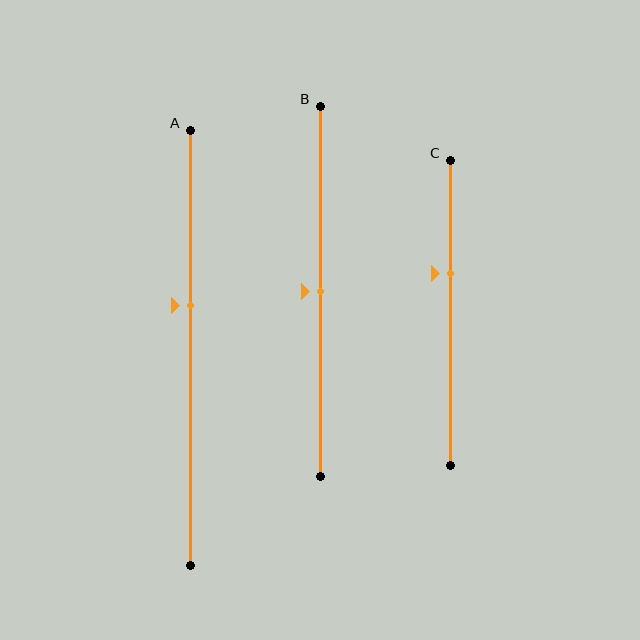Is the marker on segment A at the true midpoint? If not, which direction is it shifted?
No, the marker on segment A is shifted upward by about 10% of the segment length.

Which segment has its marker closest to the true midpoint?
Segment B has its marker closest to the true midpoint.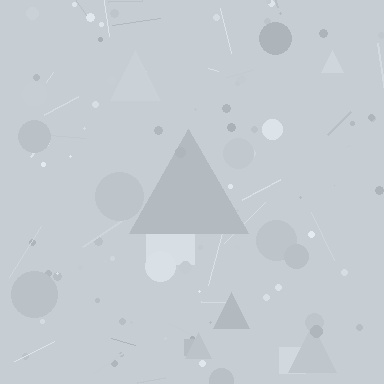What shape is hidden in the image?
A triangle is hidden in the image.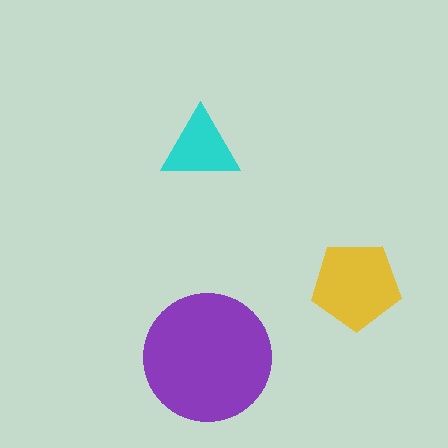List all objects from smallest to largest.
The cyan triangle, the yellow pentagon, the purple circle.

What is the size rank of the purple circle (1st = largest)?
1st.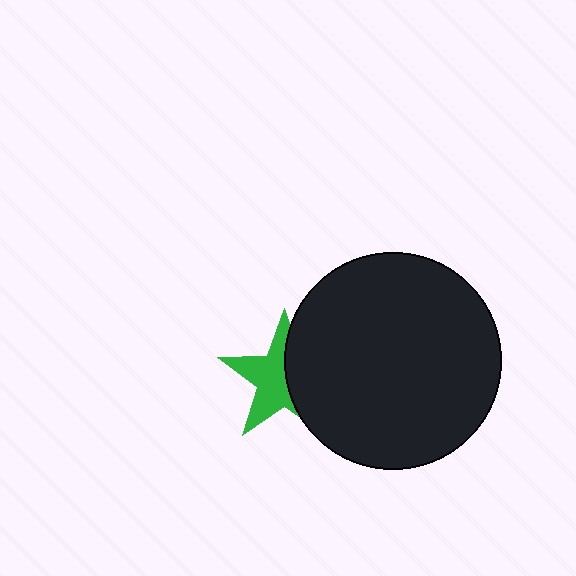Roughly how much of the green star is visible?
About half of it is visible (roughly 55%).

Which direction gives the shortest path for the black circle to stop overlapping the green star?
Moving right gives the shortest separation.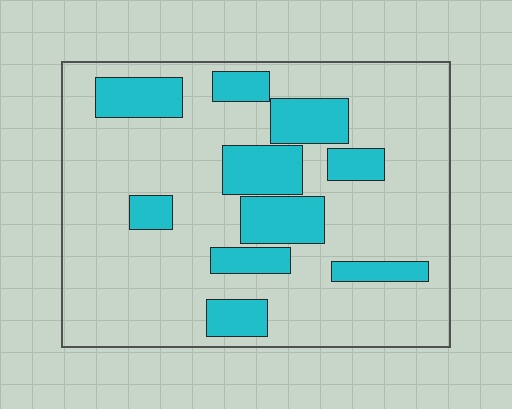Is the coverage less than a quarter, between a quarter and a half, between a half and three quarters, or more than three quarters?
Less than a quarter.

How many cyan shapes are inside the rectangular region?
10.